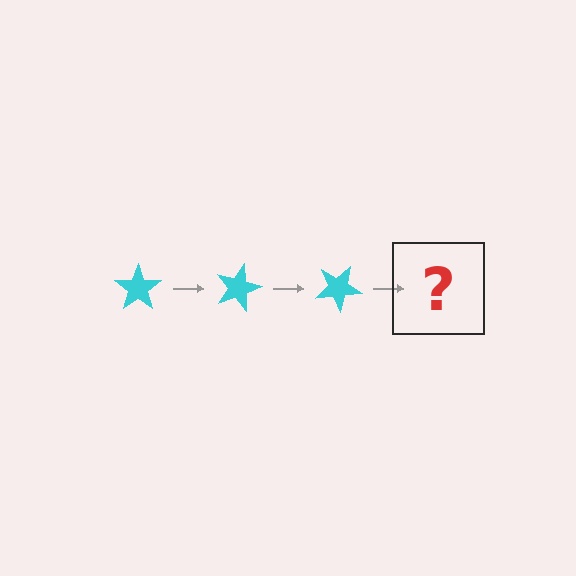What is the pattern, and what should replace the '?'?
The pattern is that the star rotates 15 degrees each step. The '?' should be a cyan star rotated 45 degrees.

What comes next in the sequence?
The next element should be a cyan star rotated 45 degrees.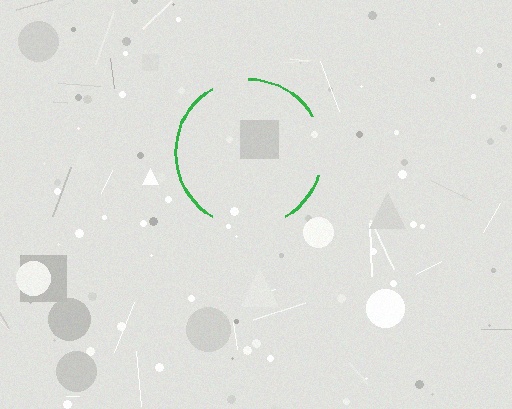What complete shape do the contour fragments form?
The contour fragments form a circle.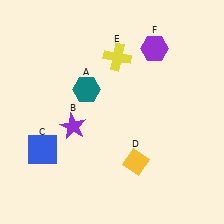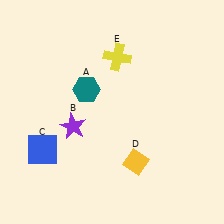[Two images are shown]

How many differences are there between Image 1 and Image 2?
There is 1 difference between the two images.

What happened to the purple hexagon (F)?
The purple hexagon (F) was removed in Image 2. It was in the top-right area of Image 1.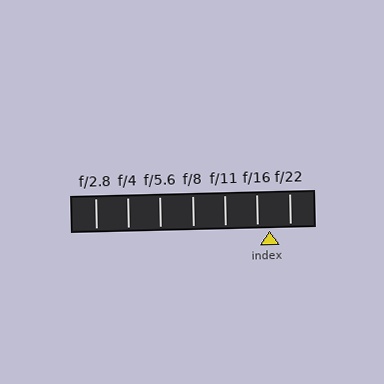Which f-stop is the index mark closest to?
The index mark is closest to f/16.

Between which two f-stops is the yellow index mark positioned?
The index mark is between f/16 and f/22.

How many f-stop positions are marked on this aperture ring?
There are 7 f-stop positions marked.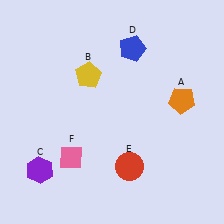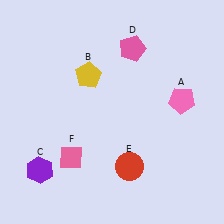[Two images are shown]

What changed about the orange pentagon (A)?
In Image 1, A is orange. In Image 2, it changed to pink.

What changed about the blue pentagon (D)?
In Image 1, D is blue. In Image 2, it changed to pink.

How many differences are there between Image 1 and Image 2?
There are 2 differences between the two images.